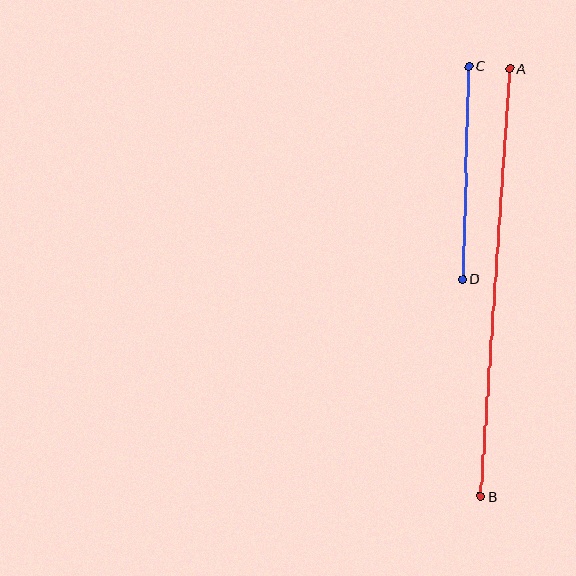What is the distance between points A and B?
The distance is approximately 429 pixels.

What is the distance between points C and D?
The distance is approximately 213 pixels.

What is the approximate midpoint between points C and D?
The midpoint is at approximately (466, 173) pixels.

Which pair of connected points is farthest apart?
Points A and B are farthest apart.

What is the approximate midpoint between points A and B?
The midpoint is at approximately (495, 282) pixels.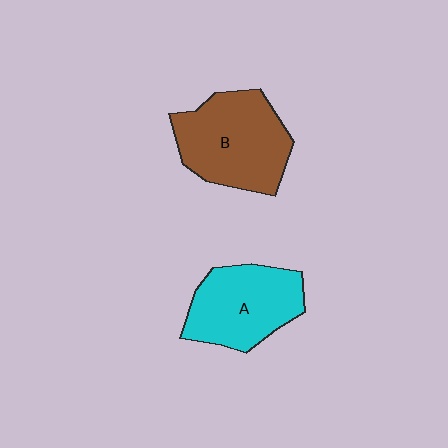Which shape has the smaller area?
Shape A (cyan).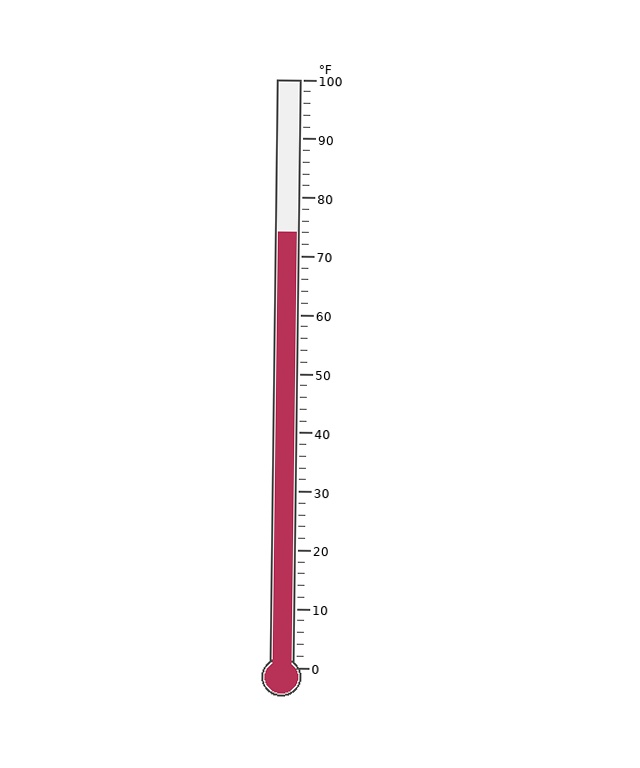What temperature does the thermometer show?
The thermometer shows approximately 74°F.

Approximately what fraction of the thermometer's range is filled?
The thermometer is filled to approximately 75% of its range.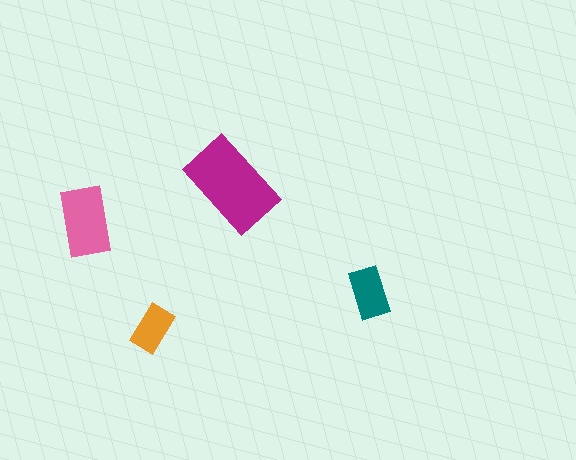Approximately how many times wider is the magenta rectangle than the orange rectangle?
About 2 times wider.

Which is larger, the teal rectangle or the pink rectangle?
The pink one.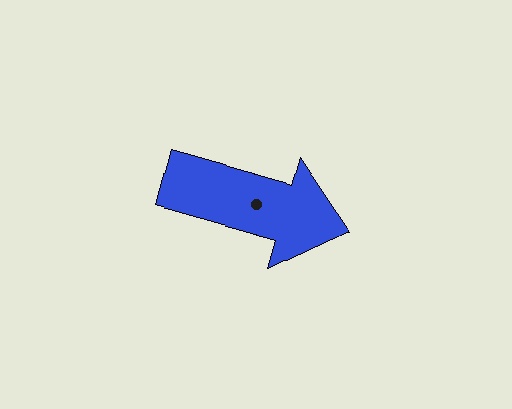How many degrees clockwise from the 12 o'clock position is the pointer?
Approximately 106 degrees.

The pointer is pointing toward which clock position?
Roughly 4 o'clock.